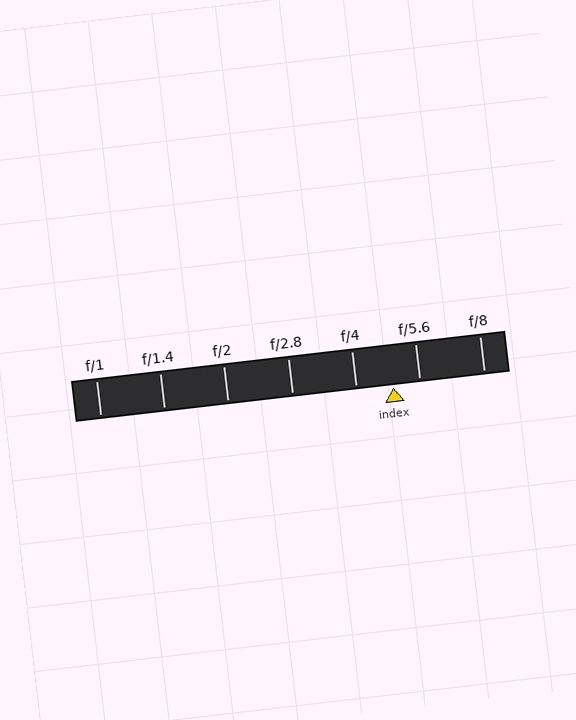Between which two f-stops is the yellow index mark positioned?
The index mark is between f/4 and f/5.6.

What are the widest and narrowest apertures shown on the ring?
The widest aperture shown is f/1 and the narrowest is f/8.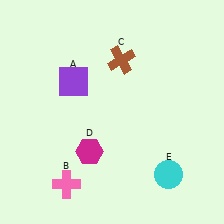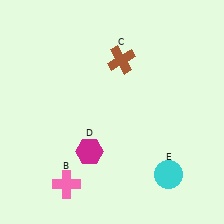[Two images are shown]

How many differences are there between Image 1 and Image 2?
There is 1 difference between the two images.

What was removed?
The purple square (A) was removed in Image 2.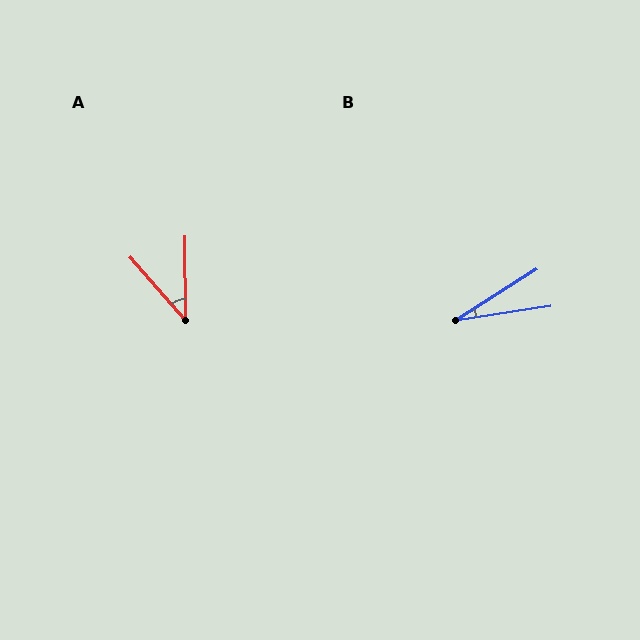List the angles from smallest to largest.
B (24°), A (41°).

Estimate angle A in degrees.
Approximately 41 degrees.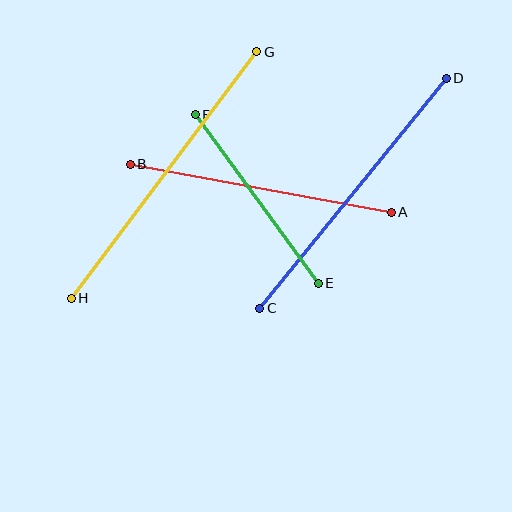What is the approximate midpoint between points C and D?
The midpoint is at approximately (353, 193) pixels.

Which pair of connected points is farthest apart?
Points G and H are farthest apart.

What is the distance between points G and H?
The distance is approximately 309 pixels.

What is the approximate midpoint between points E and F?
The midpoint is at approximately (257, 199) pixels.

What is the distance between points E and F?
The distance is approximately 209 pixels.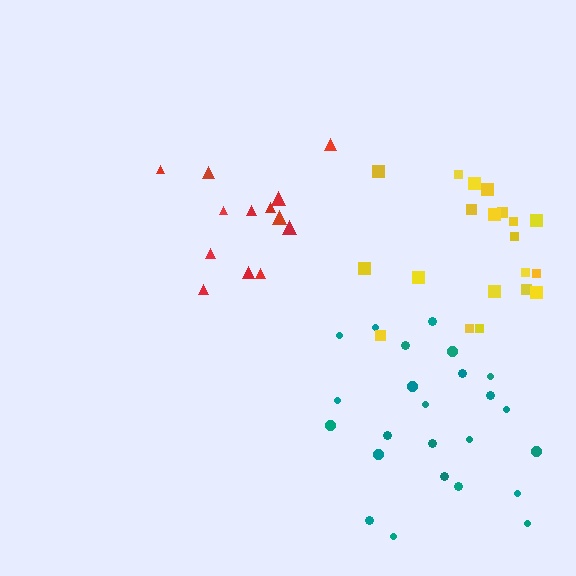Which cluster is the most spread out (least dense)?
Red.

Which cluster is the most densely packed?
Teal.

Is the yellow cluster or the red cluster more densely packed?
Yellow.